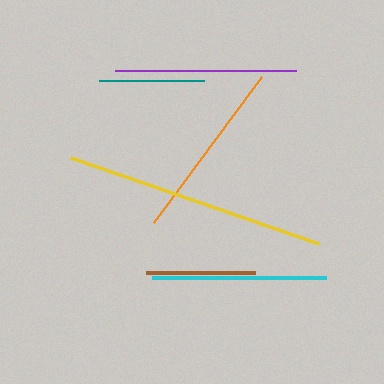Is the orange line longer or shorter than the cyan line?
The orange line is longer than the cyan line.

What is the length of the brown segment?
The brown segment is approximately 109 pixels long.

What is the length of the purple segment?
The purple segment is approximately 180 pixels long.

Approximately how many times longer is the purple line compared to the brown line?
The purple line is approximately 1.7 times the length of the brown line.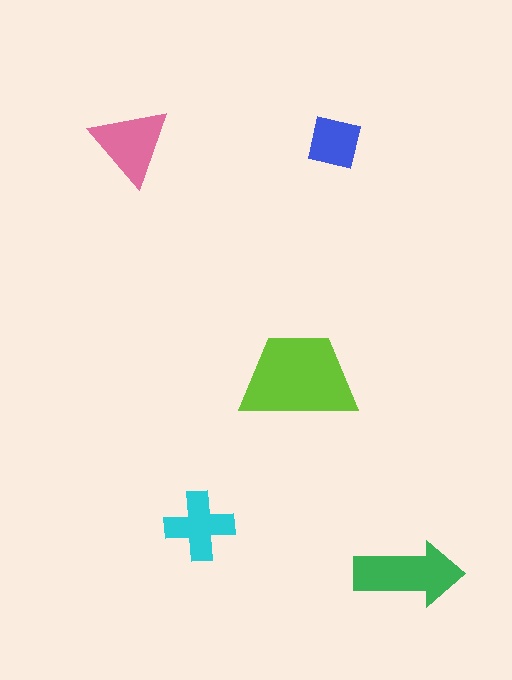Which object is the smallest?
The blue square.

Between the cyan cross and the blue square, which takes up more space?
The cyan cross.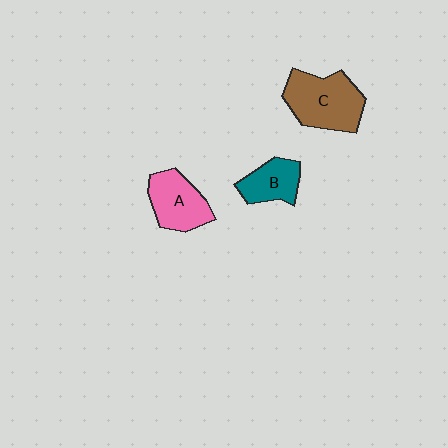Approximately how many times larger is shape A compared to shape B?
Approximately 1.3 times.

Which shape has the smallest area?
Shape B (teal).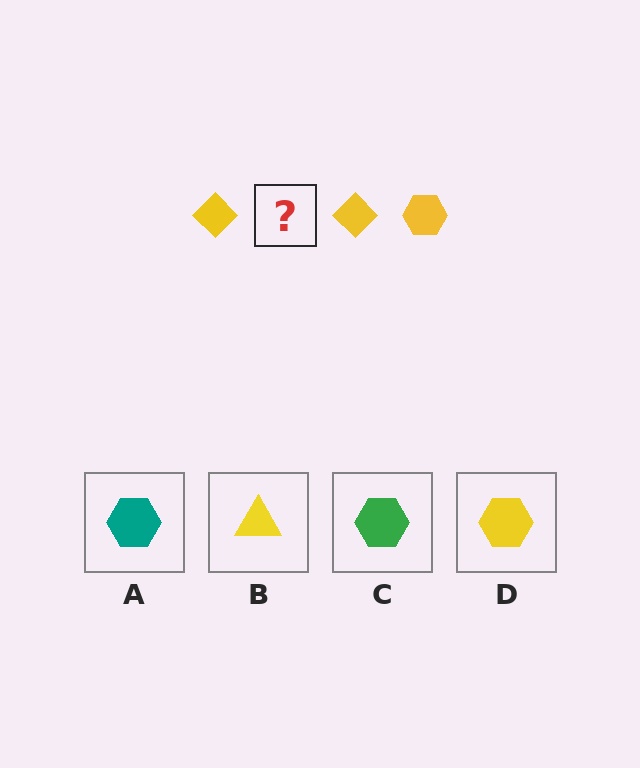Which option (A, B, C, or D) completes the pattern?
D.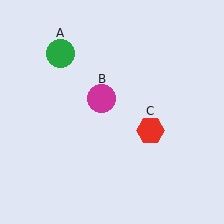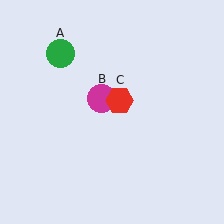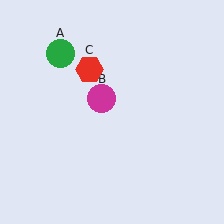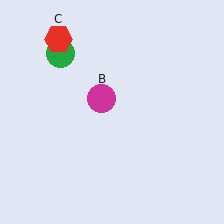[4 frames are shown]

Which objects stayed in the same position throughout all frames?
Green circle (object A) and magenta circle (object B) remained stationary.